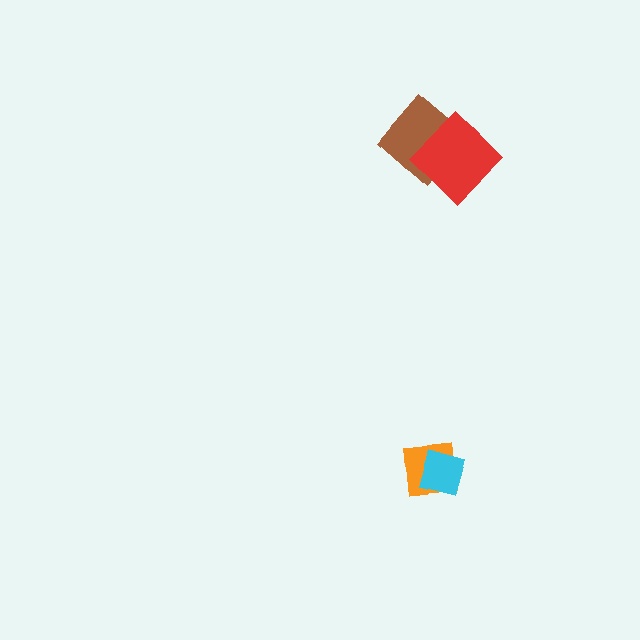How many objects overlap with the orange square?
1 object overlaps with the orange square.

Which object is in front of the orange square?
The cyan square is in front of the orange square.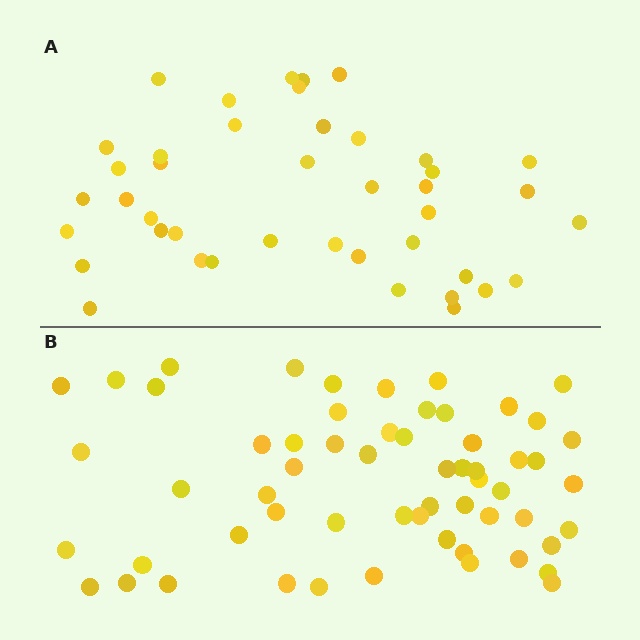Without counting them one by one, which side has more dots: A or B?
Region B (the bottom region) has more dots.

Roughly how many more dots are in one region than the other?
Region B has approximately 15 more dots than region A.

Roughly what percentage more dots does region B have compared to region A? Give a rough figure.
About 40% more.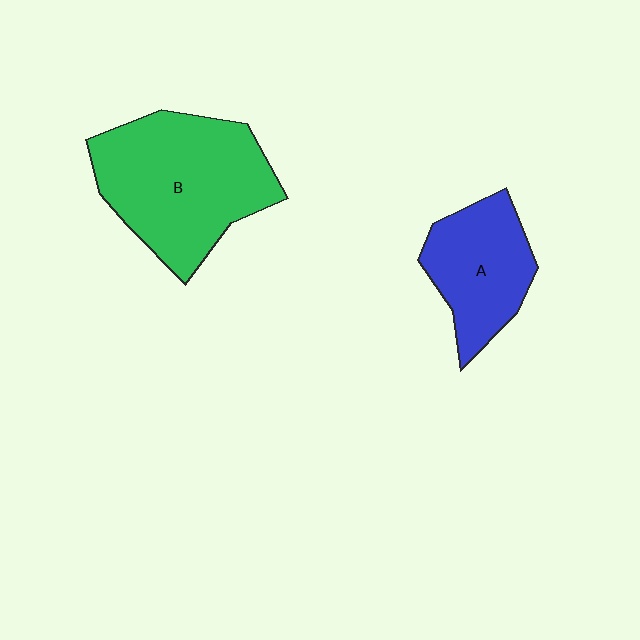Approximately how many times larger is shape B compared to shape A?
Approximately 1.7 times.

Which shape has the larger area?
Shape B (green).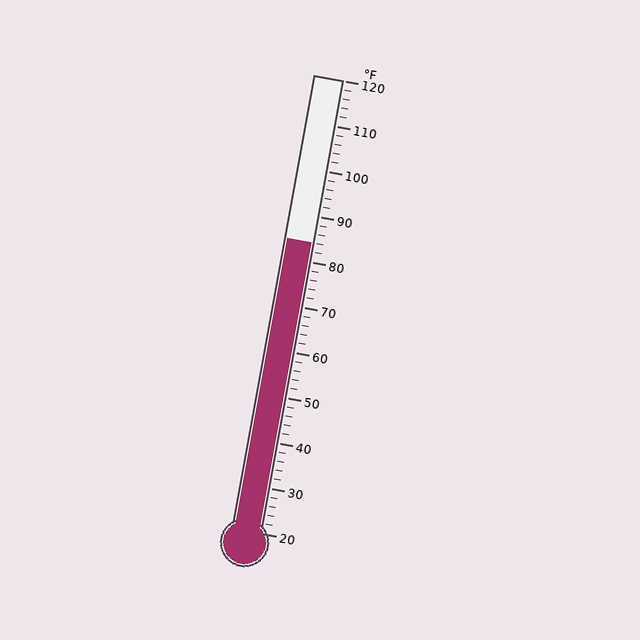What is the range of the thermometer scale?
The thermometer scale ranges from 20°F to 120°F.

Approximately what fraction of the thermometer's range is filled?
The thermometer is filled to approximately 65% of its range.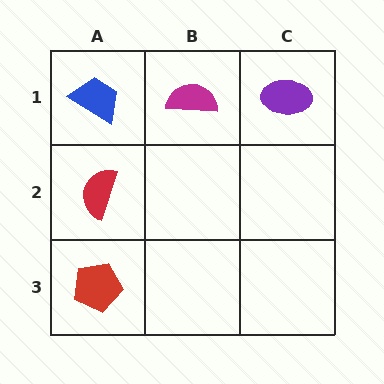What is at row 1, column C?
A purple ellipse.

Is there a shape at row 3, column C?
No, that cell is empty.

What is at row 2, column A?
A red semicircle.